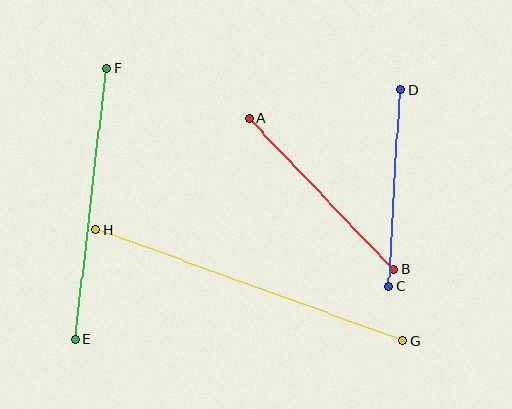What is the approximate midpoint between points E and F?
The midpoint is at approximately (91, 204) pixels.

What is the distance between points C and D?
The distance is approximately 197 pixels.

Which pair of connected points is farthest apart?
Points G and H are farthest apart.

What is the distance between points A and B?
The distance is approximately 209 pixels.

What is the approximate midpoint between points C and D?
The midpoint is at approximately (395, 188) pixels.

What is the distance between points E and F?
The distance is approximately 273 pixels.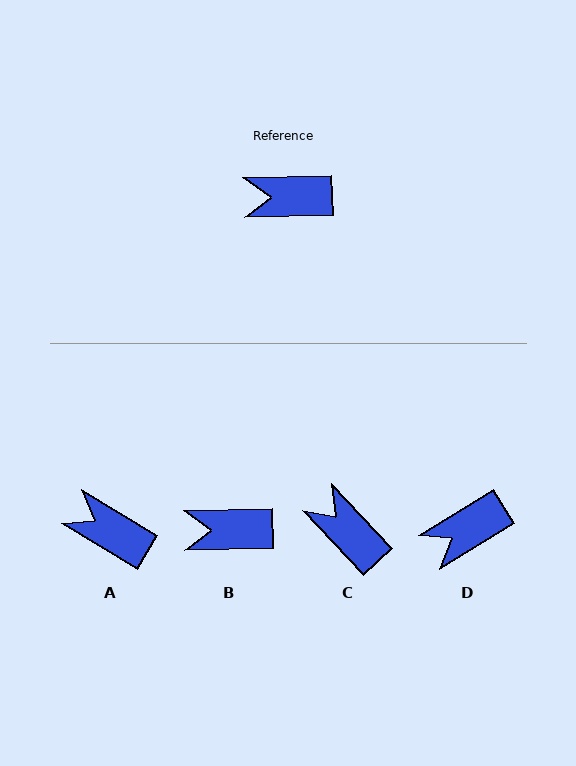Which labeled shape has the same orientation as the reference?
B.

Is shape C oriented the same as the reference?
No, it is off by about 49 degrees.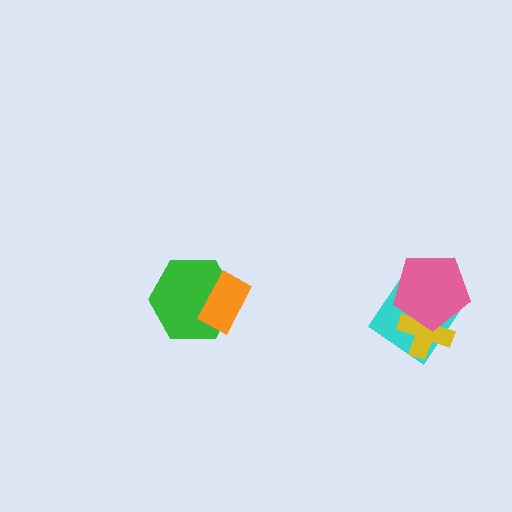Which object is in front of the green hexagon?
The orange rectangle is in front of the green hexagon.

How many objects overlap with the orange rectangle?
1 object overlaps with the orange rectangle.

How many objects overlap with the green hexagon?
1 object overlaps with the green hexagon.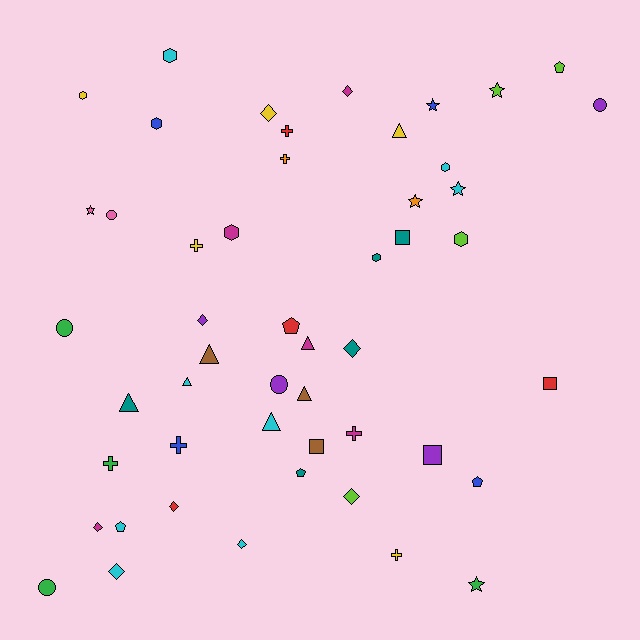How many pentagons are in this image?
There are 5 pentagons.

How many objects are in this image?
There are 50 objects.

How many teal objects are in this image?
There are 5 teal objects.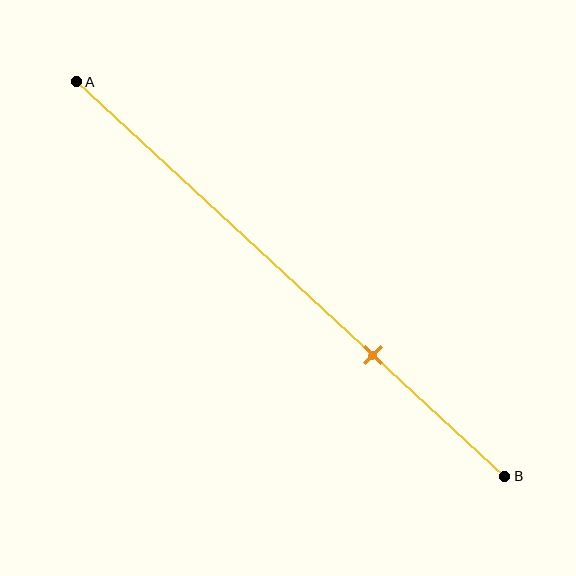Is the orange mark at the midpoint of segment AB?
No, the mark is at about 70% from A, not at the 50% midpoint.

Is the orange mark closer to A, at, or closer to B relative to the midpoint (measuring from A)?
The orange mark is closer to point B than the midpoint of segment AB.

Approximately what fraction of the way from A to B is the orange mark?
The orange mark is approximately 70% of the way from A to B.